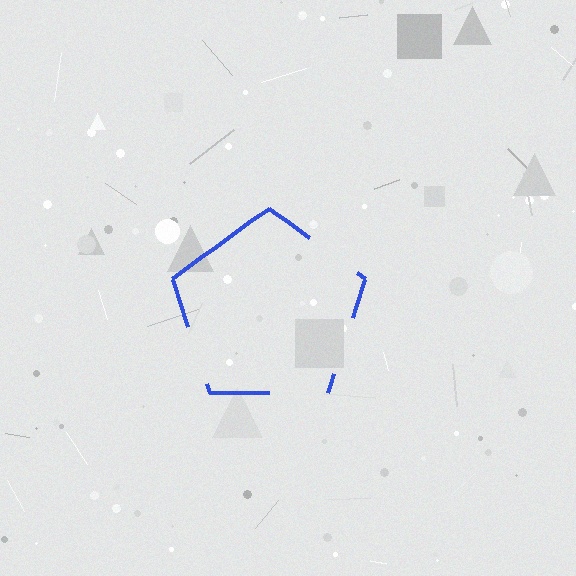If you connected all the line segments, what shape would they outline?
They would outline a pentagon.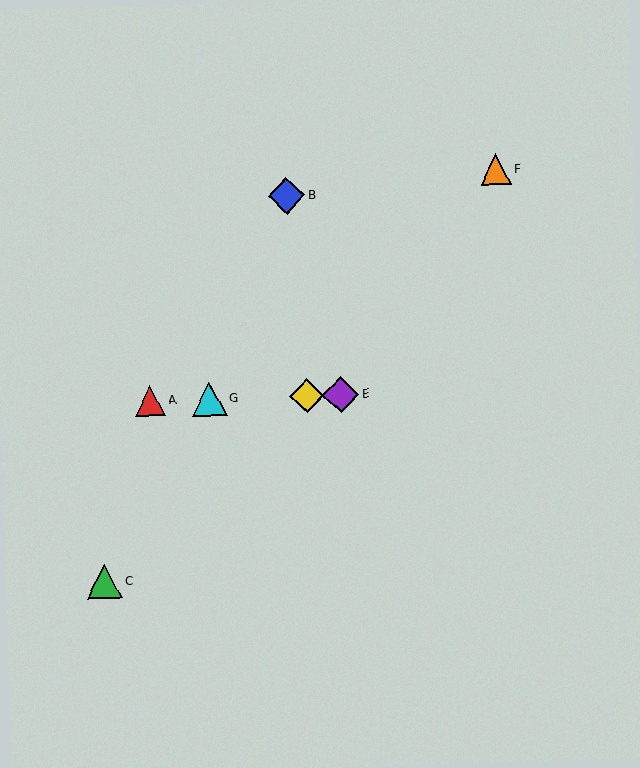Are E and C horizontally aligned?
No, E is at y≈395 and C is at y≈582.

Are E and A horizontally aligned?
Yes, both are at y≈395.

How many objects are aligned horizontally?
4 objects (A, D, E, G) are aligned horizontally.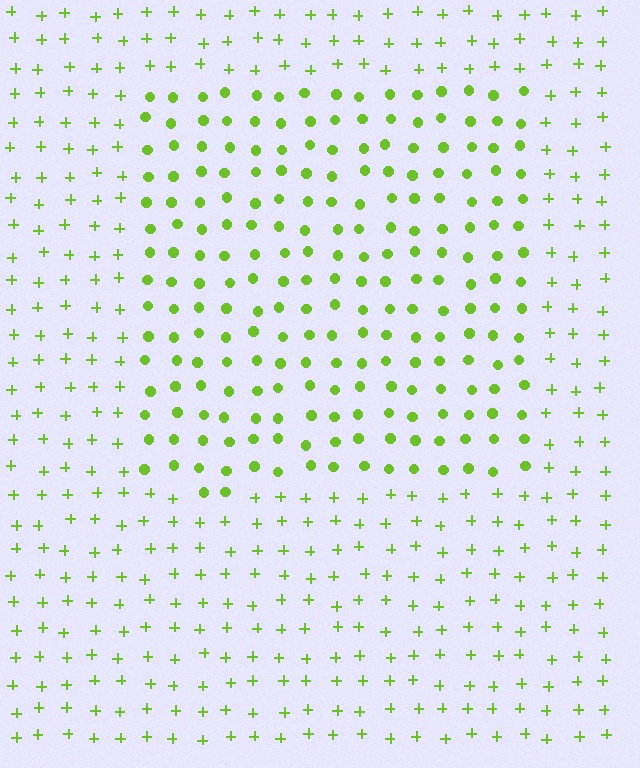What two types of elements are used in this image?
The image uses circles inside the rectangle region and plus signs outside it.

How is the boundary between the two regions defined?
The boundary is defined by a change in element shape: circles inside vs. plus signs outside. All elements share the same color and spacing.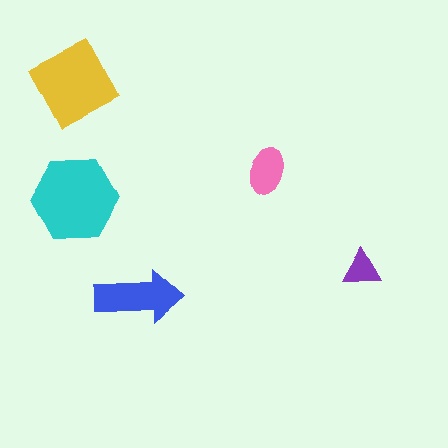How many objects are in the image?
There are 5 objects in the image.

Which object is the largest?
The cyan hexagon.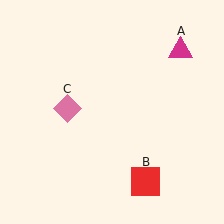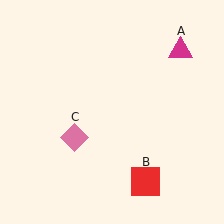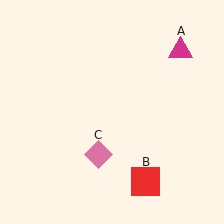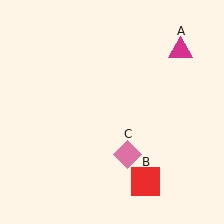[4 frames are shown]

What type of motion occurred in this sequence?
The pink diamond (object C) rotated counterclockwise around the center of the scene.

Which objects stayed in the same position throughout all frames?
Magenta triangle (object A) and red square (object B) remained stationary.